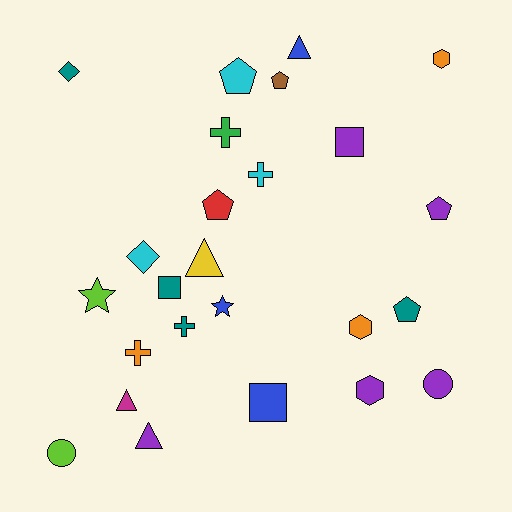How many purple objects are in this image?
There are 5 purple objects.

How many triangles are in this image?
There are 4 triangles.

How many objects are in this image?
There are 25 objects.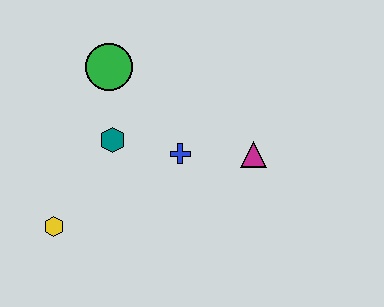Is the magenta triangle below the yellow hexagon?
No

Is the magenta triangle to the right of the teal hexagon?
Yes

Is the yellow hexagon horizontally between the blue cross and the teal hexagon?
No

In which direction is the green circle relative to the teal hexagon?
The green circle is above the teal hexagon.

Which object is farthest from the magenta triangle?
The yellow hexagon is farthest from the magenta triangle.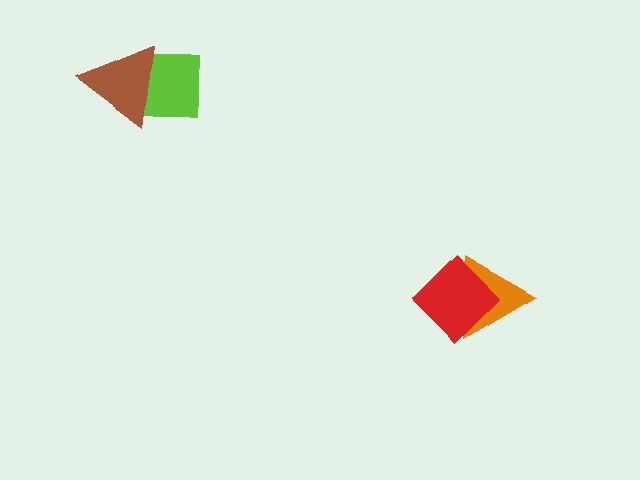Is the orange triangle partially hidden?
Yes, it is partially covered by another shape.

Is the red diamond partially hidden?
No, no other shape covers it.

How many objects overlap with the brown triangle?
1 object overlaps with the brown triangle.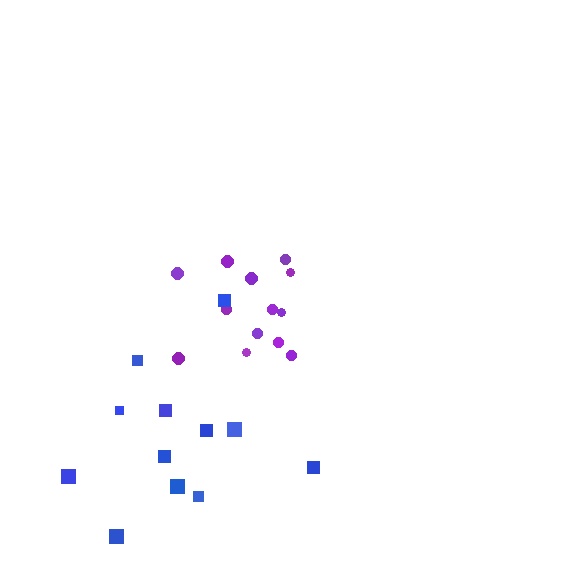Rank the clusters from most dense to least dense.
purple, blue.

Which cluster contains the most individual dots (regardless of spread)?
Purple (13).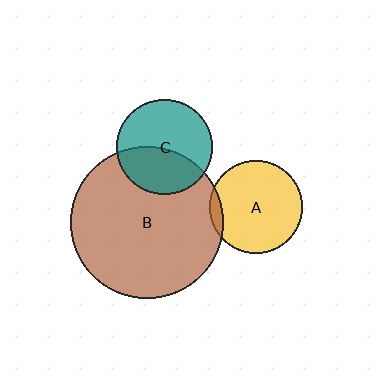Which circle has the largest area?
Circle B (brown).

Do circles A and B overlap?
Yes.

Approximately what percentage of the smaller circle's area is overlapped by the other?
Approximately 5%.